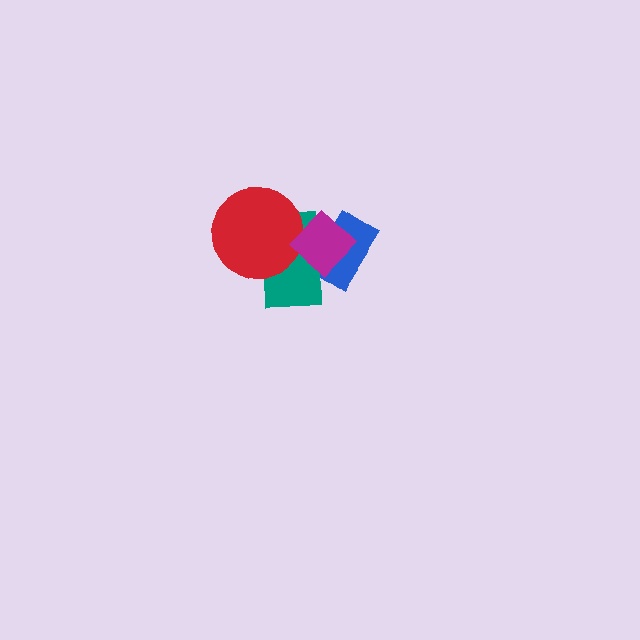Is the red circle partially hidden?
Yes, it is partially covered by another shape.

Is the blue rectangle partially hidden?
Yes, it is partially covered by another shape.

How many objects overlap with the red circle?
2 objects overlap with the red circle.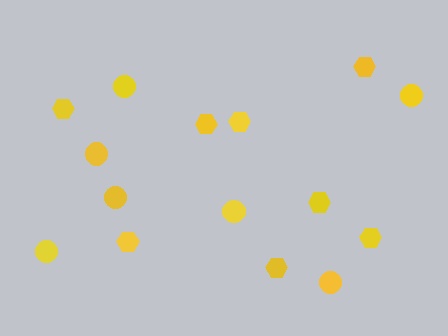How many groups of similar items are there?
There are 2 groups: one group of hexagons (8) and one group of circles (7).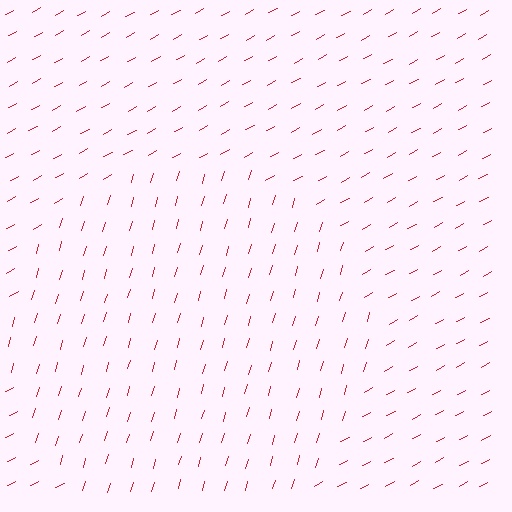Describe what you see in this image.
The image is filled with small red line segments. A circle region in the image has lines oriented differently from the surrounding lines, creating a visible texture boundary.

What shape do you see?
I see a circle.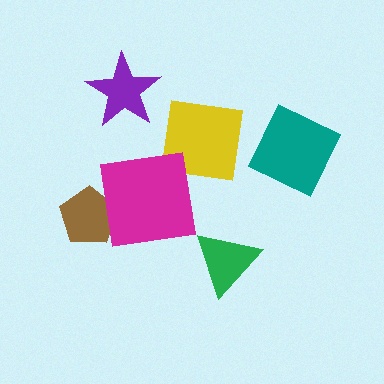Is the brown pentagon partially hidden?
Yes, it is partially covered by another shape.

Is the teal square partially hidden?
No, no other shape covers it.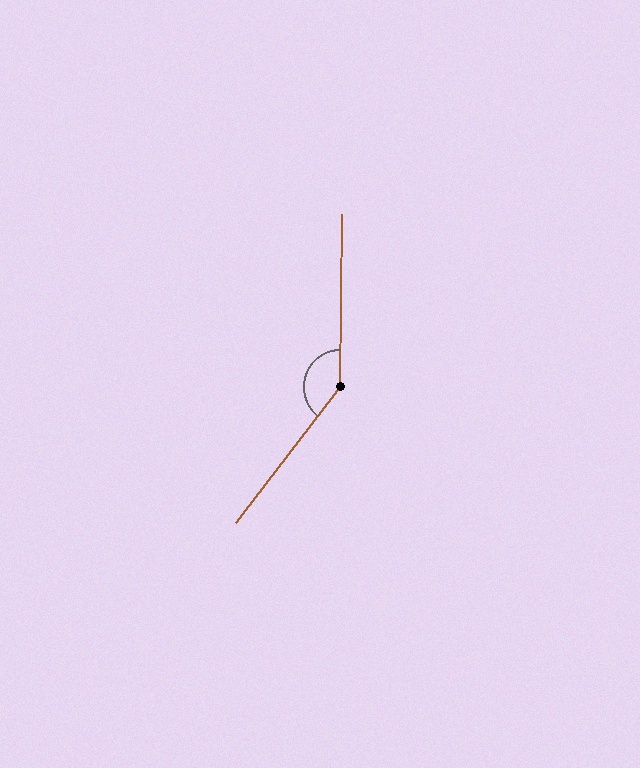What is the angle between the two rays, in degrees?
Approximately 143 degrees.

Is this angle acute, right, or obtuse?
It is obtuse.